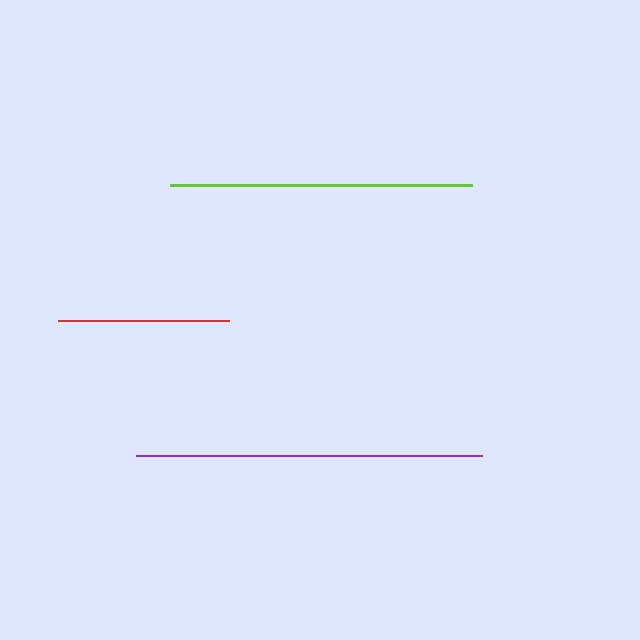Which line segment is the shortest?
The red line is the shortest at approximately 171 pixels.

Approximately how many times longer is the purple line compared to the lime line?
The purple line is approximately 1.1 times the length of the lime line.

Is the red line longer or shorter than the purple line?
The purple line is longer than the red line.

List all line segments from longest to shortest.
From longest to shortest: purple, lime, red.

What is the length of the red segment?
The red segment is approximately 171 pixels long.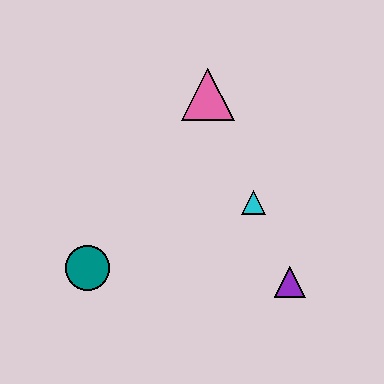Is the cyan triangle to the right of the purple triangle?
No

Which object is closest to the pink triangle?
The cyan triangle is closest to the pink triangle.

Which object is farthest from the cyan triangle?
The teal circle is farthest from the cyan triangle.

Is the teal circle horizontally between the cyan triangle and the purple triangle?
No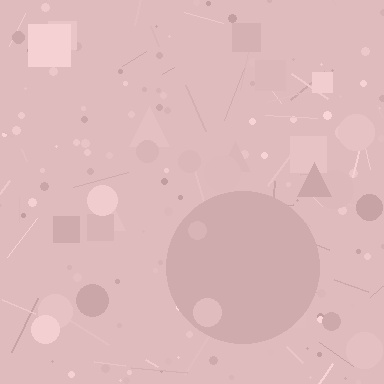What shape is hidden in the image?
A circle is hidden in the image.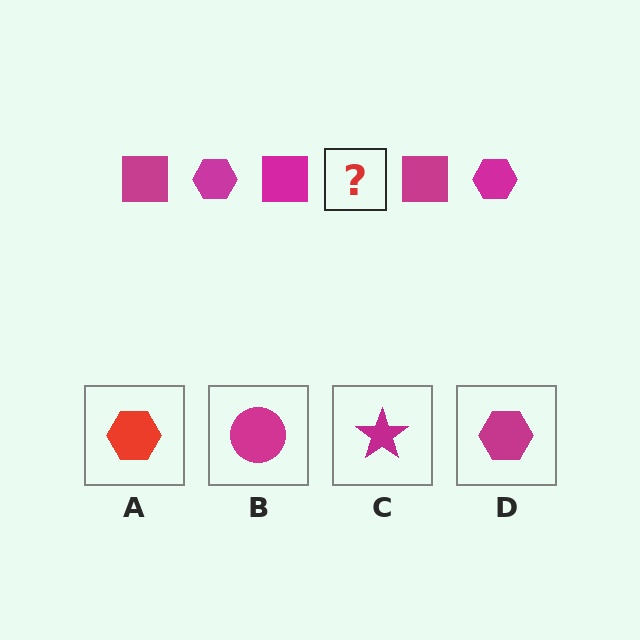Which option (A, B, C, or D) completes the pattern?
D.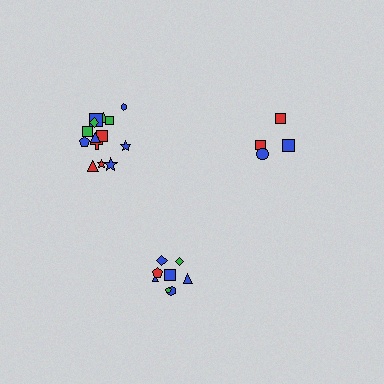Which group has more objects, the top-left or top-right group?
The top-left group.